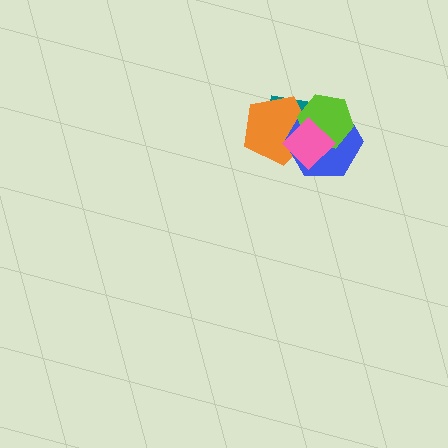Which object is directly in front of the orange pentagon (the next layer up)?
The blue hexagon is directly in front of the orange pentagon.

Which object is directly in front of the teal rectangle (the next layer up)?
The orange pentagon is directly in front of the teal rectangle.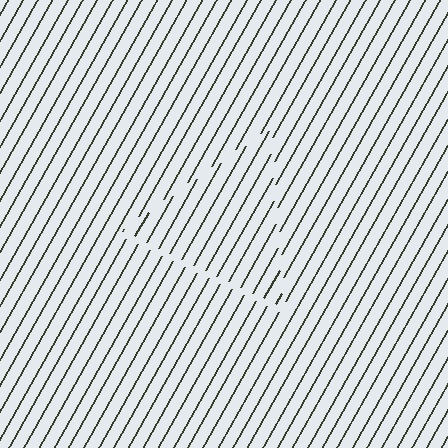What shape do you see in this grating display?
An illusory triangle. The interior of the shape contains the same grating, shifted by half a period — the contour is defined by the phase discontinuity where line-ends from the inner and outer gratings abut.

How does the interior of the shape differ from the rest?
The interior of the shape contains the same grating, shifted by half a period — the contour is defined by the phase discontinuity where line-ends from the inner and outer gratings abut.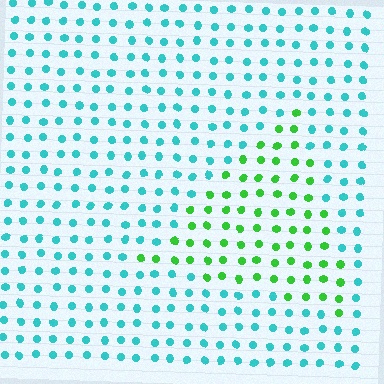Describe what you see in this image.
The image is filled with small cyan elements in a uniform arrangement. A triangle-shaped region is visible where the elements are tinted to a slightly different hue, forming a subtle color boundary.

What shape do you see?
I see a triangle.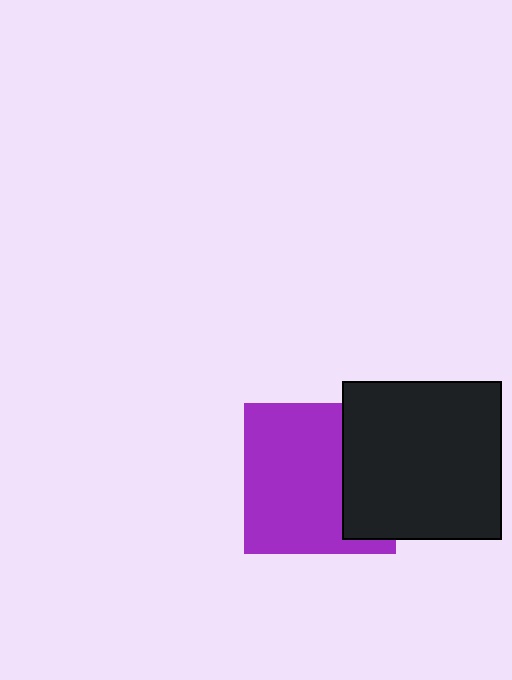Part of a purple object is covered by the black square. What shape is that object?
It is a square.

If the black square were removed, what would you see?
You would see the complete purple square.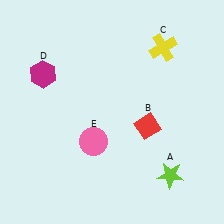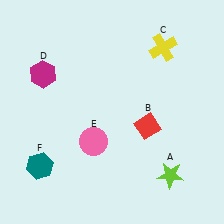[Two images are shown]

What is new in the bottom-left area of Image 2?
A teal hexagon (F) was added in the bottom-left area of Image 2.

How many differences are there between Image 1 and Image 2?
There is 1 difference between the two images.